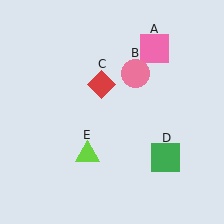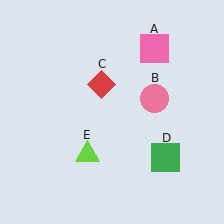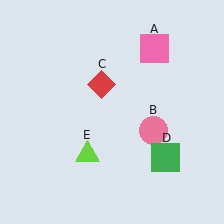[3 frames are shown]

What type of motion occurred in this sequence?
The pink circle (object B) rotated clockwise around the center of the scene.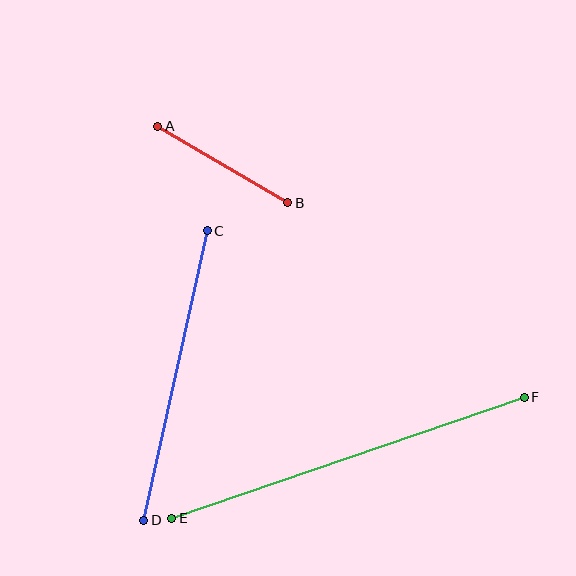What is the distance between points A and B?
The distance is approximately 151 pixels.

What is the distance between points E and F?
The distance is approximately 373 pixels.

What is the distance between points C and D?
The distance is approximately 296 pixels.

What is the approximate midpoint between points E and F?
The midpoint is at approximately (348, 458) pixels.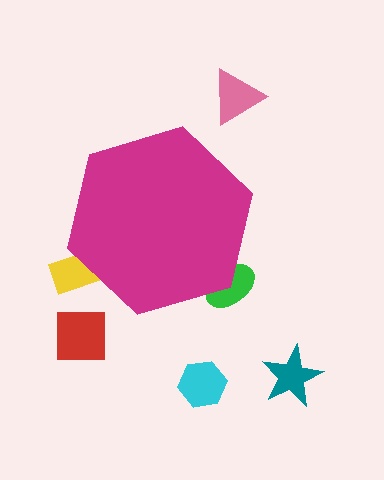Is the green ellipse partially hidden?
Yes, the green ellipse is partially hidden behind the magenta hexagon.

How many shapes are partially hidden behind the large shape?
2 shapes are partially hidden.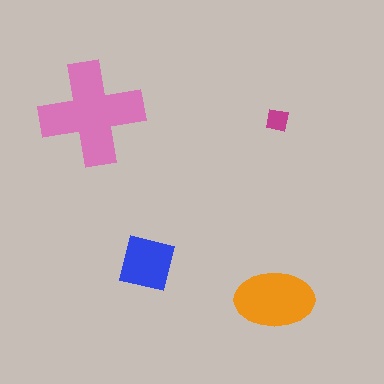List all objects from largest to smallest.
The pink cross, the orange ellipse, the blue square, the magenta square.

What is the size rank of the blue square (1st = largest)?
3rd.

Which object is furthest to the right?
The magenta square is rightmost.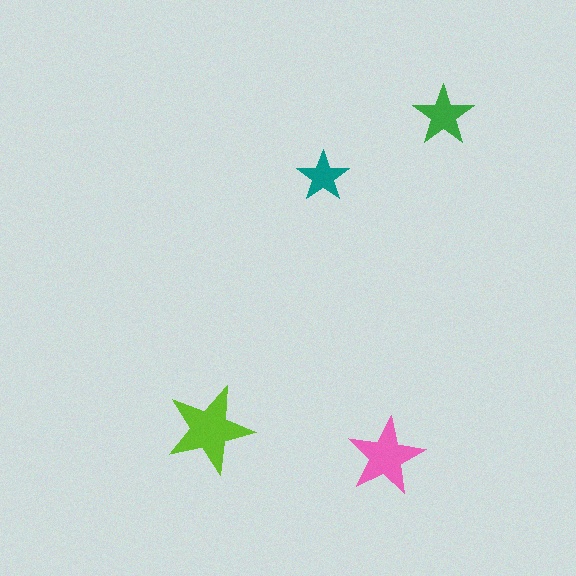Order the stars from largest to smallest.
the lime one, the pink one, the green one, the teal one.